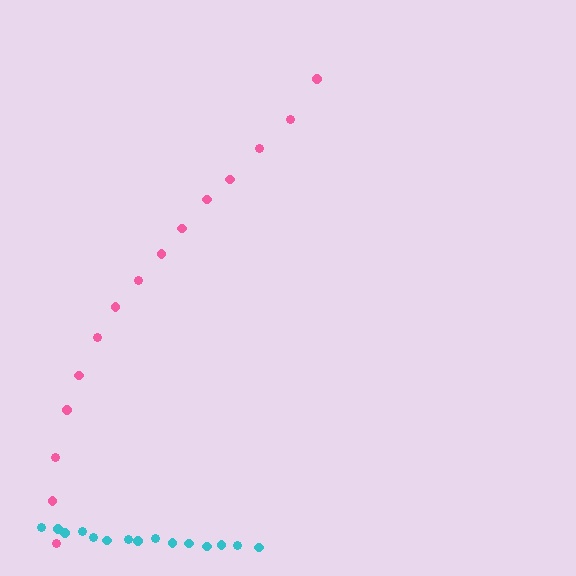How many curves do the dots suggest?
There are 2 distinct paths.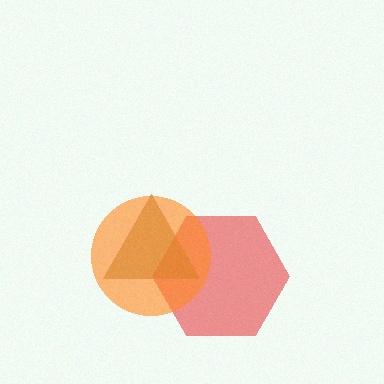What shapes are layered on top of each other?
The layered shapes are: a red hexagon, a brown triangle, an orange circle.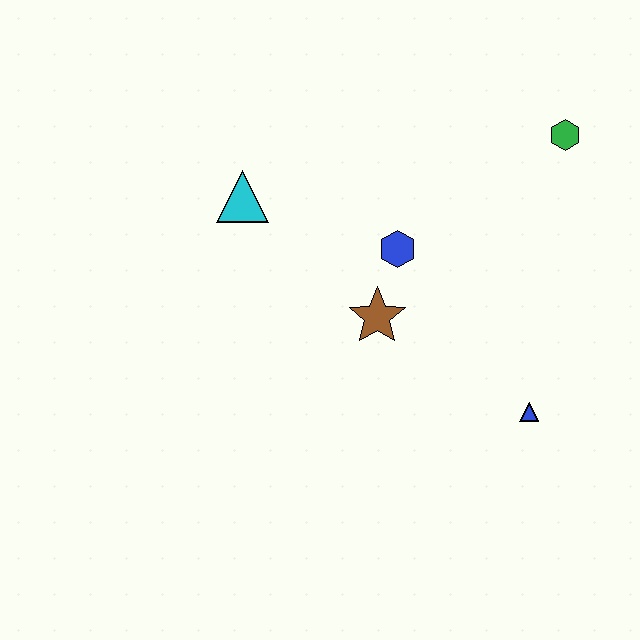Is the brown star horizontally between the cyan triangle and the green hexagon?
Yes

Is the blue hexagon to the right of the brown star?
Yes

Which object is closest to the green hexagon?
The blue hexagon is closest to the green hexagon.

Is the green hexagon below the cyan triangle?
No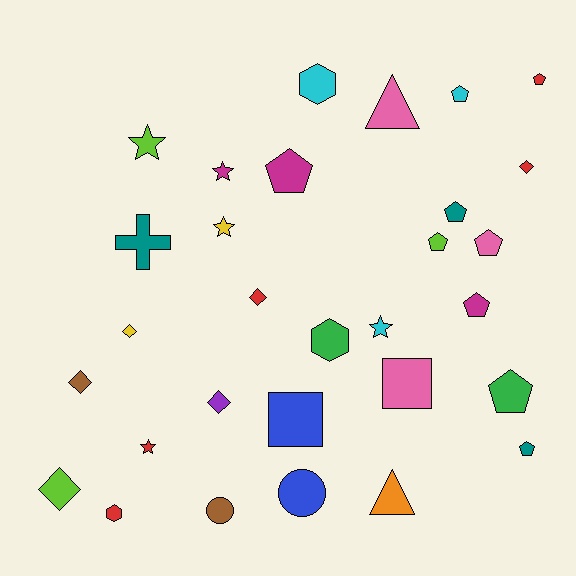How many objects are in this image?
There are 30 objects.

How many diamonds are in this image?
There are 6 diamonds.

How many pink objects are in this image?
There are 3 pink objects.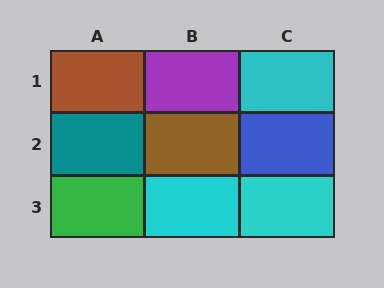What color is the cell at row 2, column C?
Blue.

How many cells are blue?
1 cell is blue.